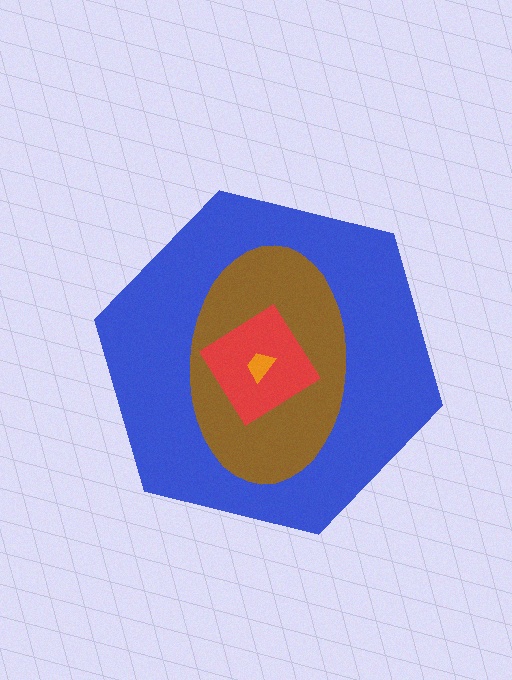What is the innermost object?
The orange trapezoid.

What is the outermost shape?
The blue hexagon.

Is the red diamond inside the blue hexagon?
Yes.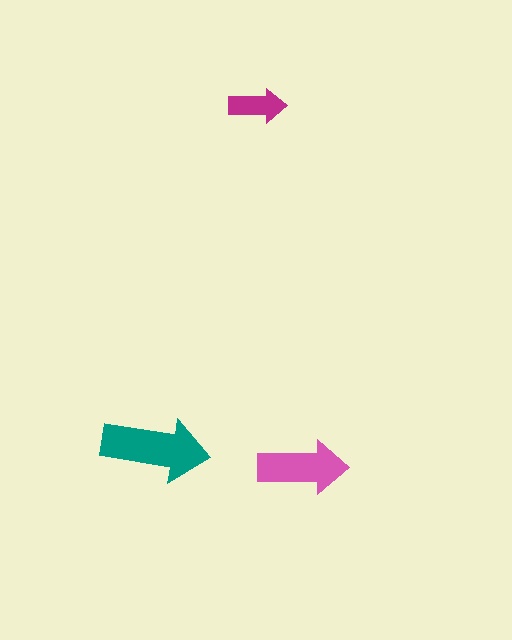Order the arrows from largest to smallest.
the teal one, the pink one, the magenta one.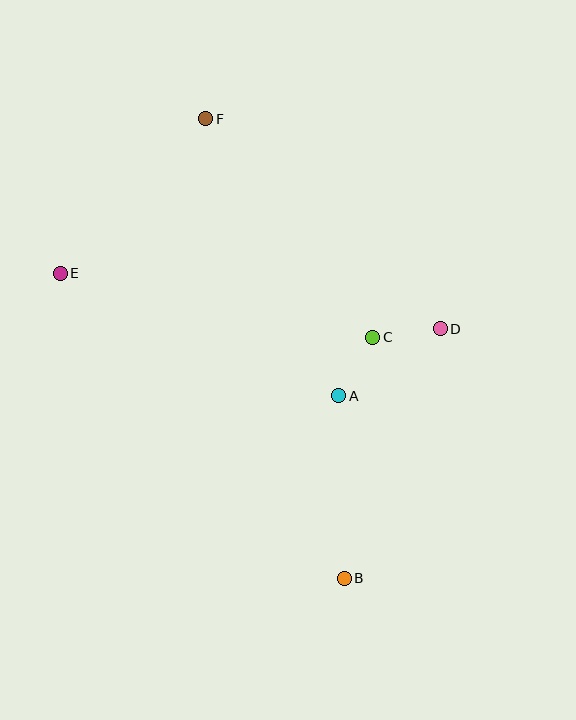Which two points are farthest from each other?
Points B and F are farthest from each other.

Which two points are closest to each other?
Points A and C are closest to each other.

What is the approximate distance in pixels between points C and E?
The distance between C and E is approximately 319 pixels.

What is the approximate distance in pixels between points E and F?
The distance between E and F is approximately 212 pixels.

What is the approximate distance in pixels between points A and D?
The distance between A and D is approximately 122 pixels.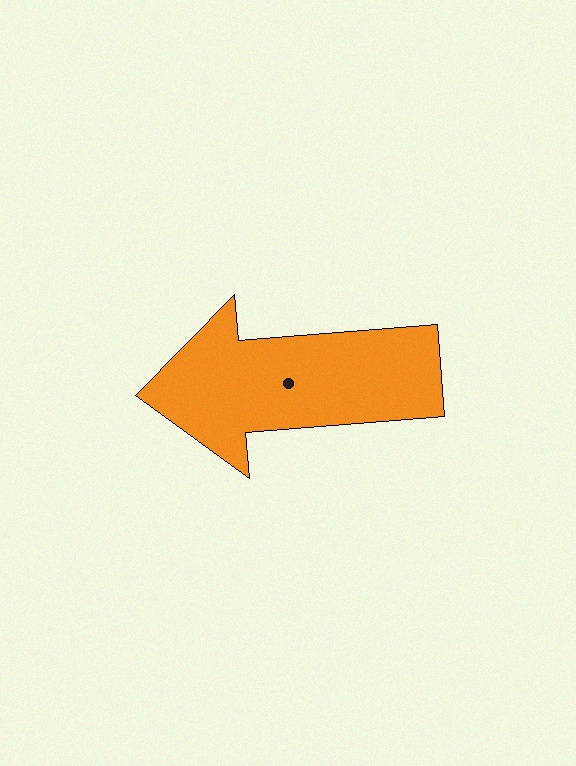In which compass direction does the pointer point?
West.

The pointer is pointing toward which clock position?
Roughly 9 o'clock.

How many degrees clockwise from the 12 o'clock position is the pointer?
Approximately 265 degrees.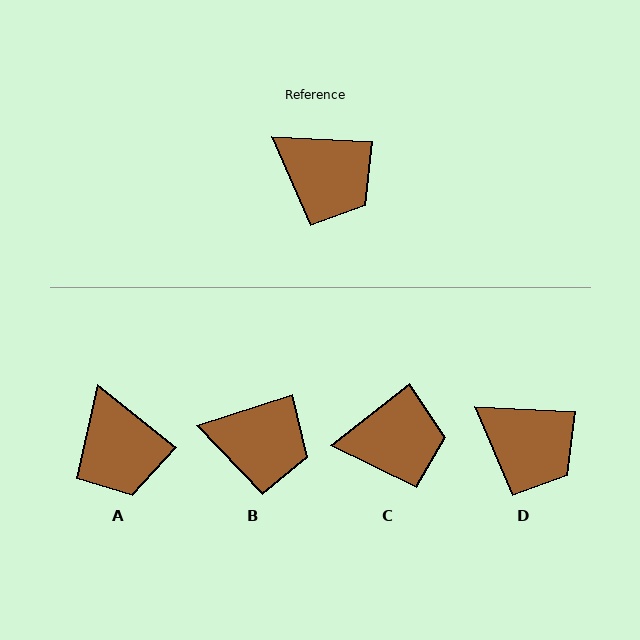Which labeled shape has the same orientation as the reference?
D.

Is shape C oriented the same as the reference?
No, it is off by about 41 degrees.